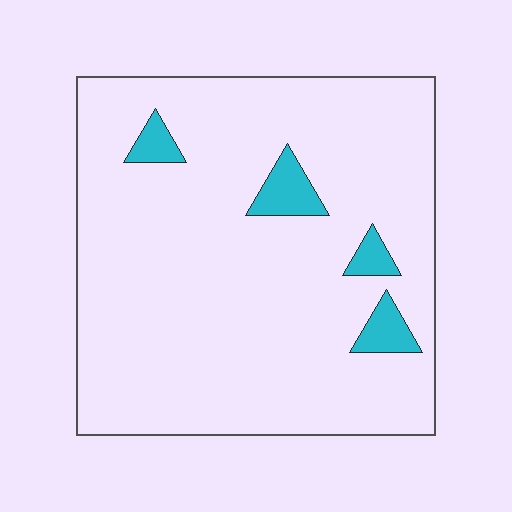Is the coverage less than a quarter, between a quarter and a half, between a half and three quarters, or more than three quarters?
Less than a quarter.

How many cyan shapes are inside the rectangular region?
4.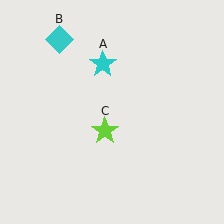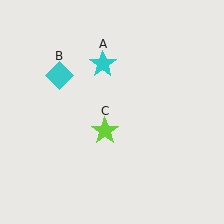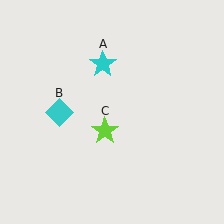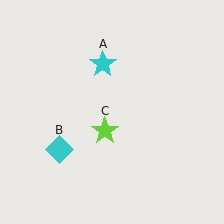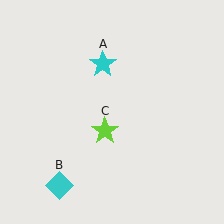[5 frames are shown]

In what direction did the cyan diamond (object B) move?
The cyan diamond (object B) moved down.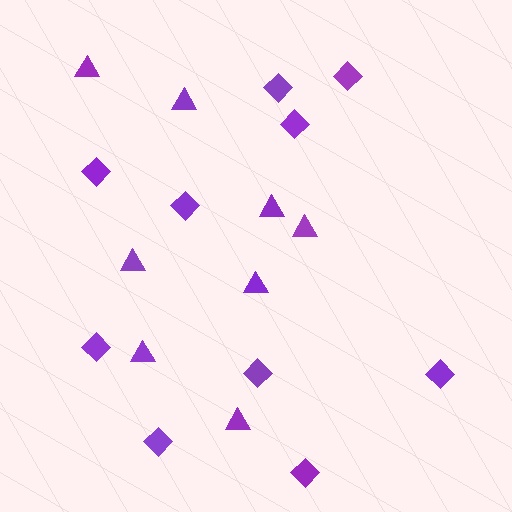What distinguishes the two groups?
There are 2 groups: one group of diamonds (10) and one group of triangles (8).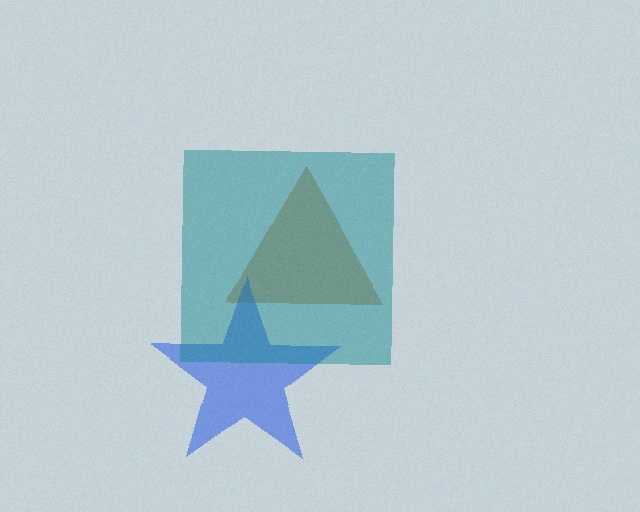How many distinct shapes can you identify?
There are 3 distinct shapes: a brown triangle, a blue star, a teal square.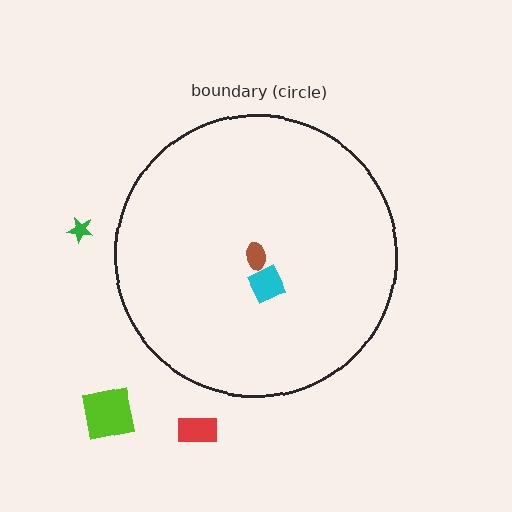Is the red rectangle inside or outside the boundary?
Outside.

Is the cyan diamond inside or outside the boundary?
Inside.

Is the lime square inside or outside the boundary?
Outside.